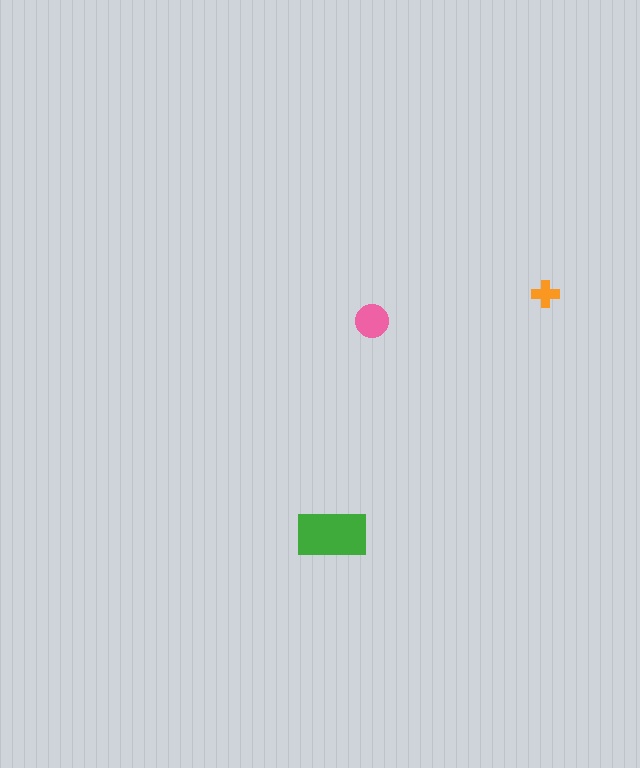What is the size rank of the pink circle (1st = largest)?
2nd.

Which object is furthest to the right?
The orange cross is rightmost.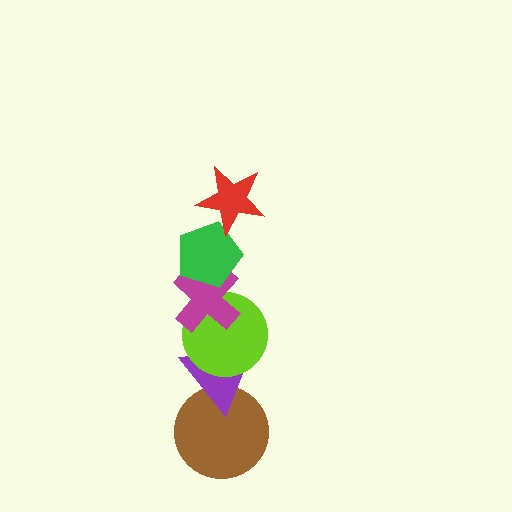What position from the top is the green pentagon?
The green pentagon is 2nd from the top.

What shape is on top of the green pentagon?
The red star is on top of the green pentagon.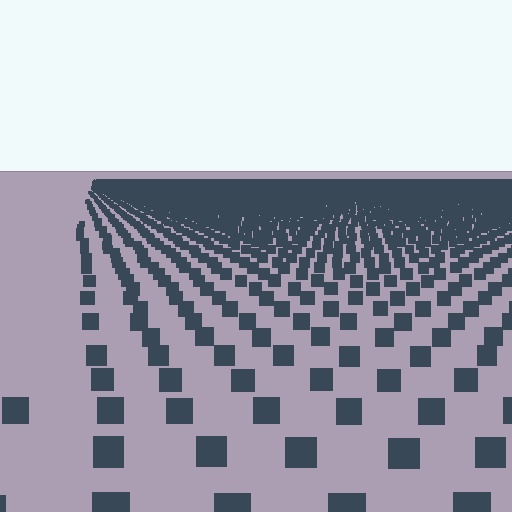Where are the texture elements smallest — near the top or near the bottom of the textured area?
Near the top.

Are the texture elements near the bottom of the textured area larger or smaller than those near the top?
Larger. Near the bottom, elements are closer to the viewer and appear at a bigger on-screen size.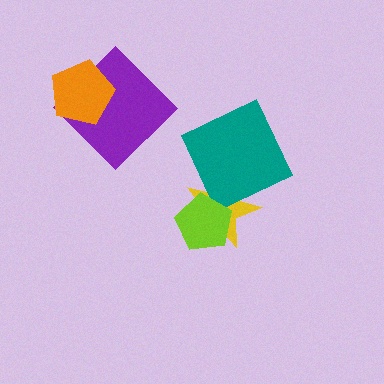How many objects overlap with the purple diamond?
1 object overlaps with the purple diamond.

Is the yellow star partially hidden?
Yes, it is partially covered by another shape.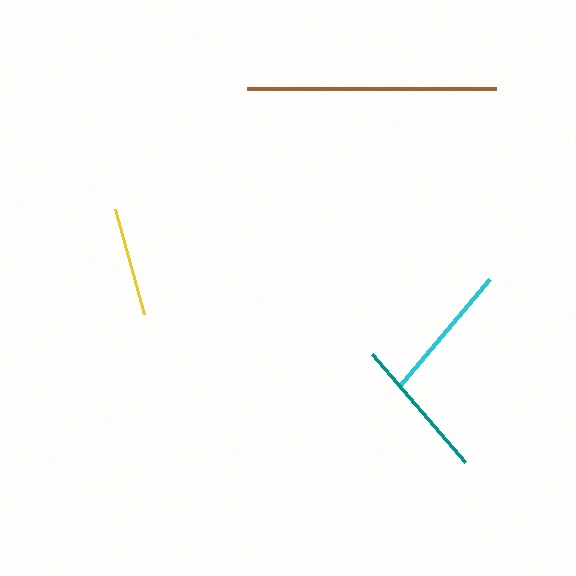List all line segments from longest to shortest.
From longest to shortest: brown, teal, cyan, yellow.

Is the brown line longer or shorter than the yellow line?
The brown line is longer than the yellow line.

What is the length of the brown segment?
The brown segment is approximately 249 pixels long.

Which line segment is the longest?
The brown line is the longest at approximately 249 pixels.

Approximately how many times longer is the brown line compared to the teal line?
The brown line is approximately 1.8 times the length of the teal line.